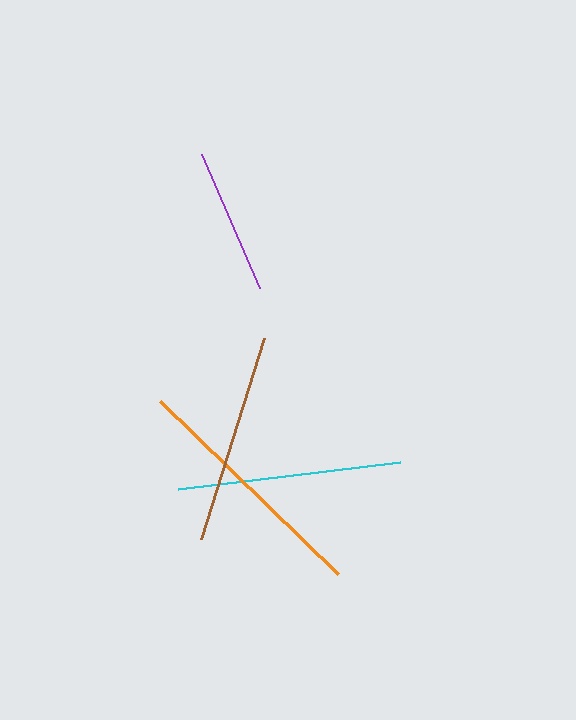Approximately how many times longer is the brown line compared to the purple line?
The brown line is approximately 1.4 times the length of the purple line.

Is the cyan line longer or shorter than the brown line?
The cyan line is longer than the brown line.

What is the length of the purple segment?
The purple segment is approximately 147 pixels long.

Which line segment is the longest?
The orange line is the longest at approximately 248 pixels.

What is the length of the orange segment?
The orange segment is approximately 248 pixels long.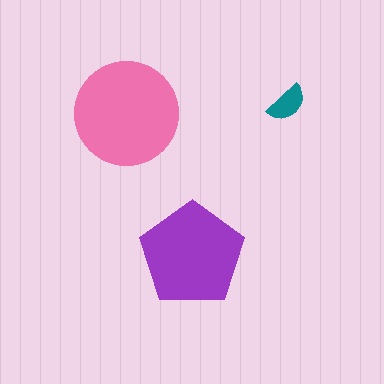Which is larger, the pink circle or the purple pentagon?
The pink circle.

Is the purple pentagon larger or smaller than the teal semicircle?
Larger.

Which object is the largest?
The pink circle.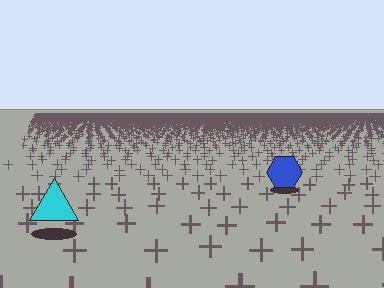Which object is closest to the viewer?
The cyan triangle is closest. The texture marks near it are larger and more spread out.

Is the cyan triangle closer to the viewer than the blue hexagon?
Yes. The cyan triangle is closer — you can tell from the texture gradient: the ground texture is coarser near it.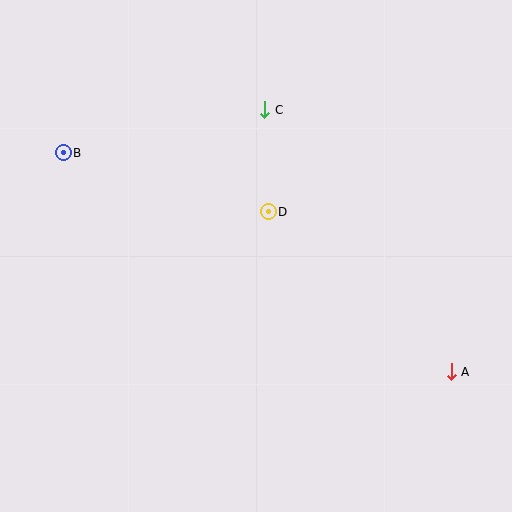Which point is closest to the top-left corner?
Point B is closest to the top-left corner.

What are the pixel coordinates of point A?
Point A is at (451, 372).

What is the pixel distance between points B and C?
The distance between B and C is 206 pixels.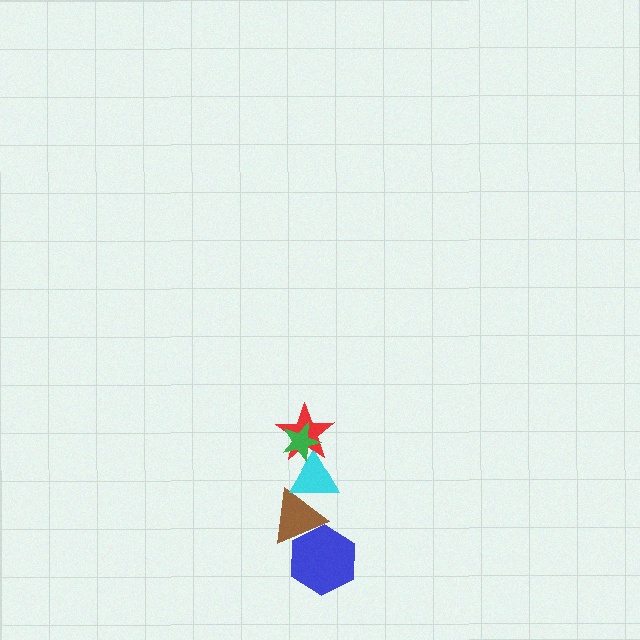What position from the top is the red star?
The red star is 2nd from the top.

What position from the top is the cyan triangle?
The cyan triangle is 3rd from the top.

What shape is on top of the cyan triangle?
The red star is on top of the cyan triangle.